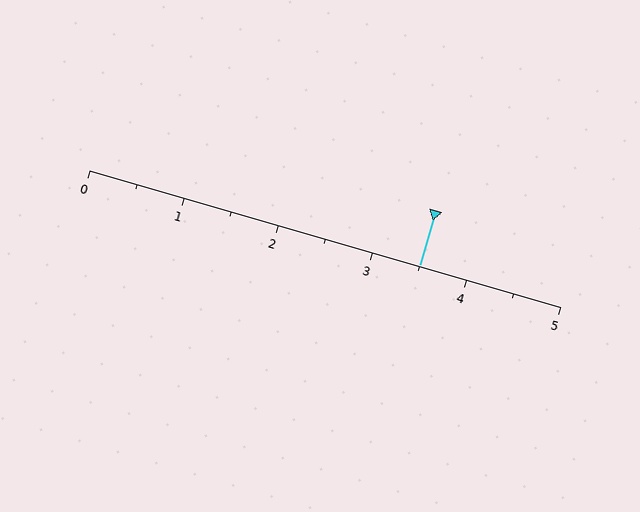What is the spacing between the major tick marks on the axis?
The major ticks are spaced 1 apart.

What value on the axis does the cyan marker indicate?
The marker indicates approximately 3.5.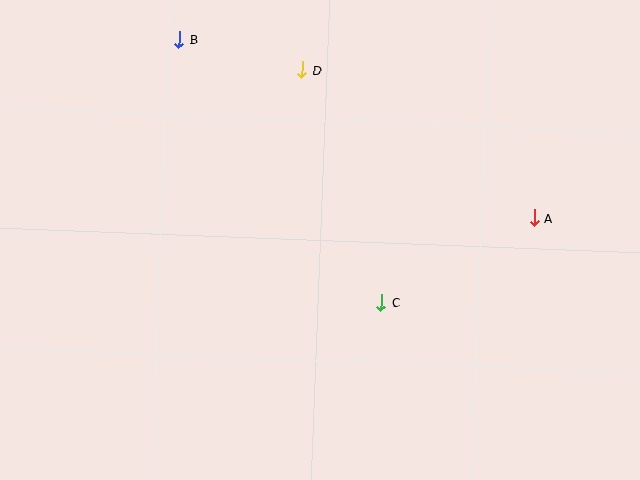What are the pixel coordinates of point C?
Point C is at (382, 303).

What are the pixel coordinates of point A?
Point A is at (534, 218).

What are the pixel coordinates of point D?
Point D is at (302, 70).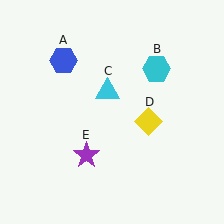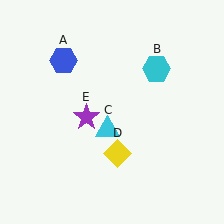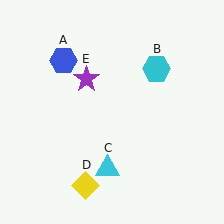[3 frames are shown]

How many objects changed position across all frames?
3 objects changed position: cyan triangle (object C), yellow diamond (object D), purple star (object E).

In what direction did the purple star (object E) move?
The purple star (object E) moved up.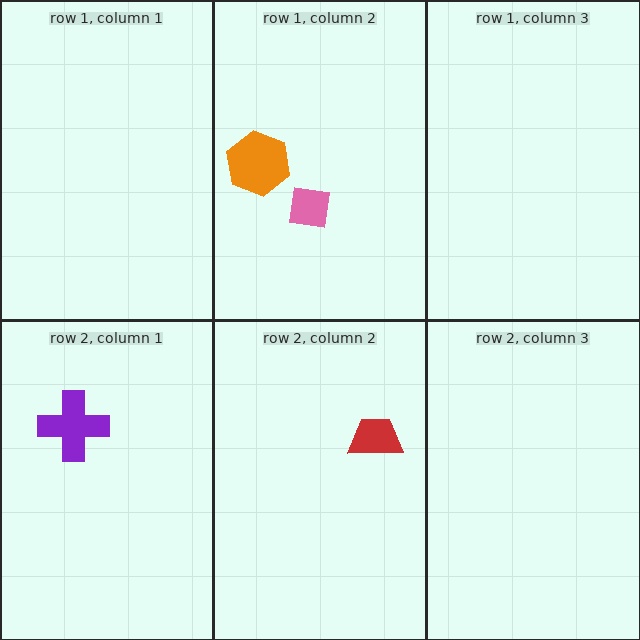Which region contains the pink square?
The row 1, column 2 region.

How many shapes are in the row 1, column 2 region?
2.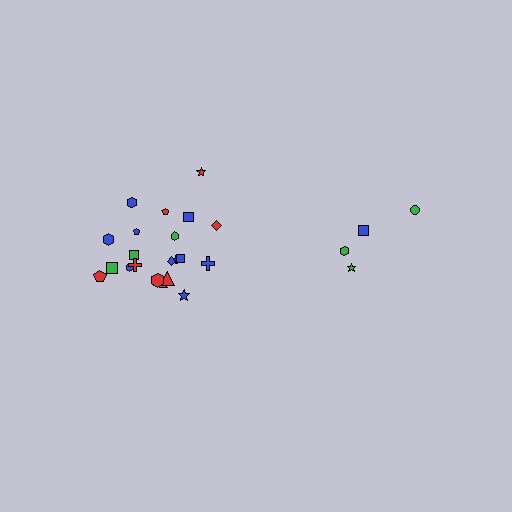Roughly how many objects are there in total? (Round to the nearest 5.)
Roughly 25 objects in total.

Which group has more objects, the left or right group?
The left group.